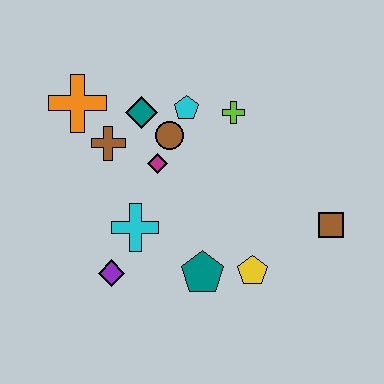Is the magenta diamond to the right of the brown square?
No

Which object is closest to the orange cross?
The brown cross is closest to the orange cross.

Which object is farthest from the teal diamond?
The brown square is farthest from the teal diamond.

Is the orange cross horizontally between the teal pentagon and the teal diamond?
No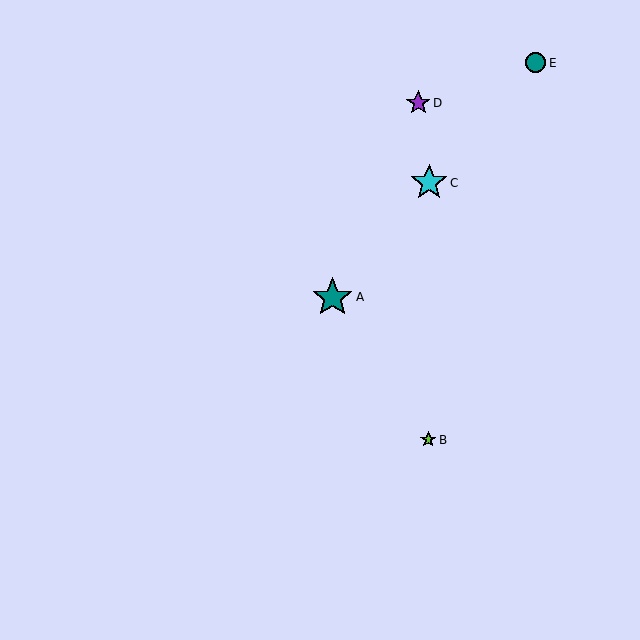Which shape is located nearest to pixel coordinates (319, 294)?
The teal star (labeled A) at (333, 297) is nearest to that location.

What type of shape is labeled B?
Shape B is a lime star.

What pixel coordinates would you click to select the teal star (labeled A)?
Click at (333, 297) to select the teal star A.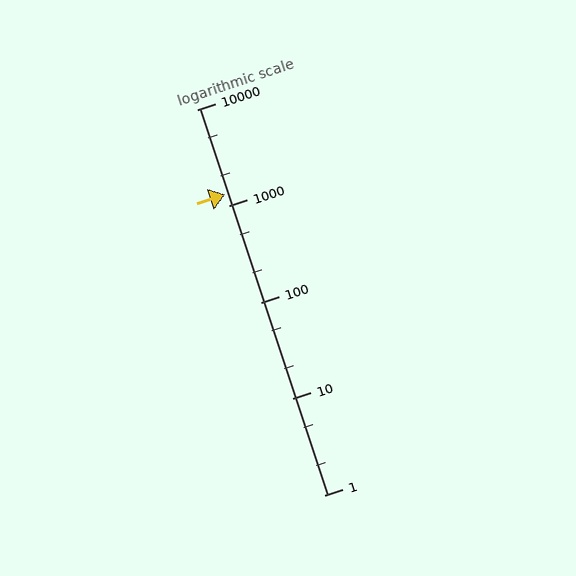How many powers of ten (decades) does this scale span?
The scale spans 4 decades, from 1 to 10000.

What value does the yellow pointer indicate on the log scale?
The pointer indicates approximately 1300.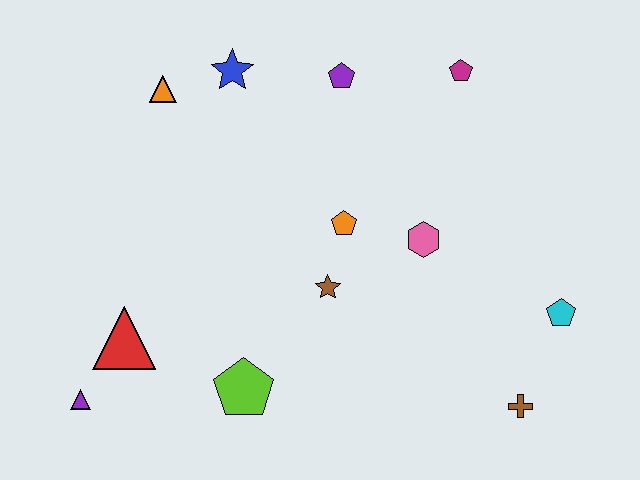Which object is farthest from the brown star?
The purple triangle is farthest from the brown star.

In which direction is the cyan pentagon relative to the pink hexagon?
The cyan pentagon is to the right of the pink hexagon.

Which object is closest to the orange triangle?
The blue star is closest to the orange triangle.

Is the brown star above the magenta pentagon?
No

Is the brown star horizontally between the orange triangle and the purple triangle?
No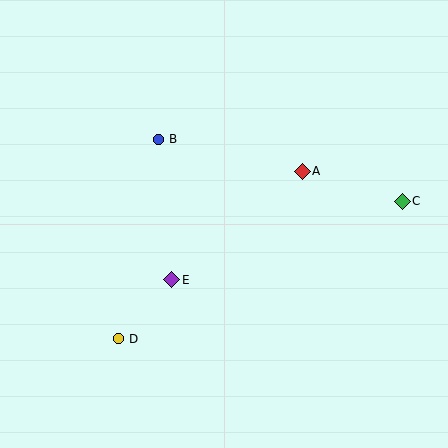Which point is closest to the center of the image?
Point E at (172, 280) is closest to the center.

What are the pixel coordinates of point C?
Point C is at (402, 201).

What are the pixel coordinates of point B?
Point B is at (159, 139).